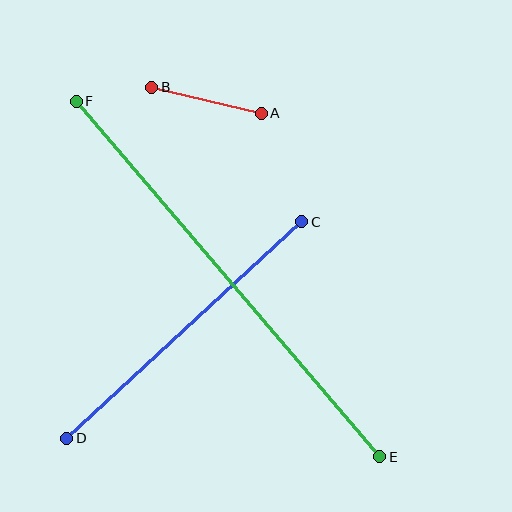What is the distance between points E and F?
The distance is approximately 468 pixels.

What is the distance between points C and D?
The distance is approximately 320 pixels.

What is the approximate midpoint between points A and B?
The midpoint is at approximately (207, 100) pixels.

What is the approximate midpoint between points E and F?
The midpoint is at approximately (228, 279) pixels.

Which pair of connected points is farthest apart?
Points E and F are farthest apart.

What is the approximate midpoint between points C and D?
The midpoint is at approximately (184, 330) pixels.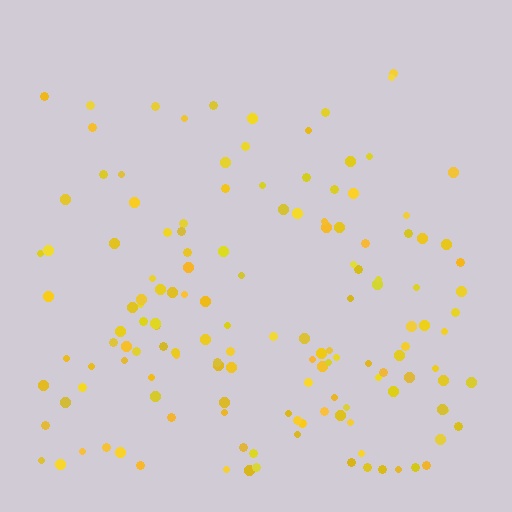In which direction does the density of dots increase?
From top to bottom, with the bottom side densest.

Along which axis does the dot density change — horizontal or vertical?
Vertical.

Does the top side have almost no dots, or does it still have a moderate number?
Still a moderate number, just noticeably fewer than the bottom.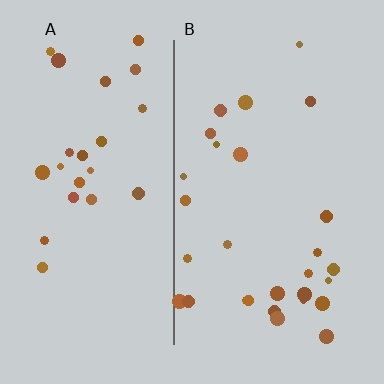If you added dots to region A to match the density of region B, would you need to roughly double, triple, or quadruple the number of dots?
Approximately double.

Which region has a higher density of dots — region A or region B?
B (the right).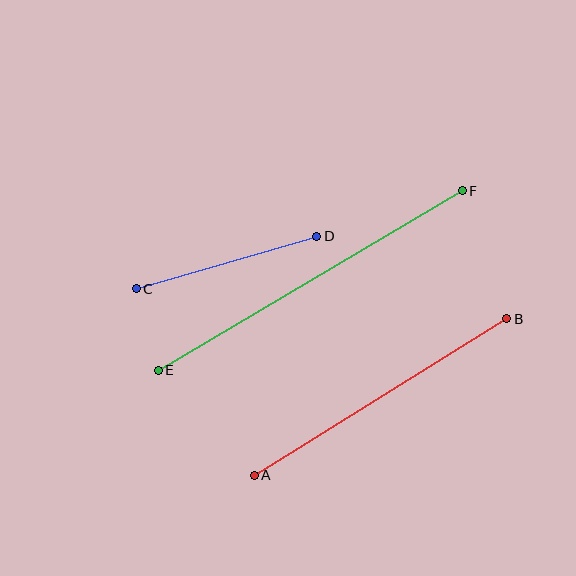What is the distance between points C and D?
The distance is approximately 188 pixels.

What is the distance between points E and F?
The distance is approximately 353 pixels.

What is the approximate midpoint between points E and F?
The midpoint is at approximately (310, 280) pixels.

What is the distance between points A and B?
The distance is approximately 297 pixels.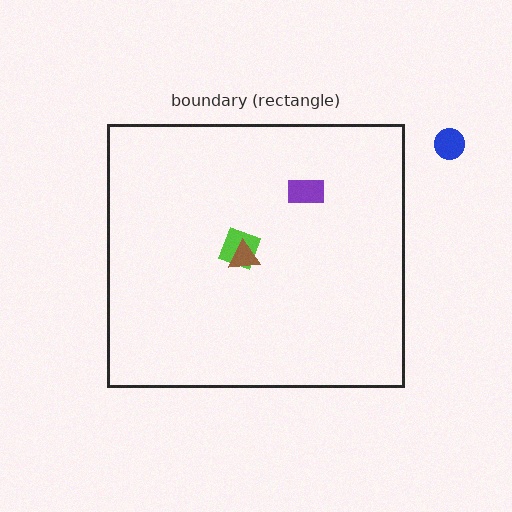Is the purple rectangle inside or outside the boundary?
Inside.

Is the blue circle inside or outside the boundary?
Outside.